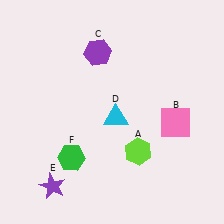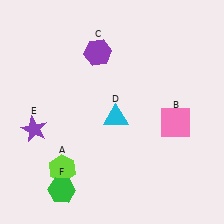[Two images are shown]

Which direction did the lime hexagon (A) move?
The lime hexagon (A) moved left.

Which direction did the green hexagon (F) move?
The green hexagon (F) moved down.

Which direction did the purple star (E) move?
The purple star (E) moved up.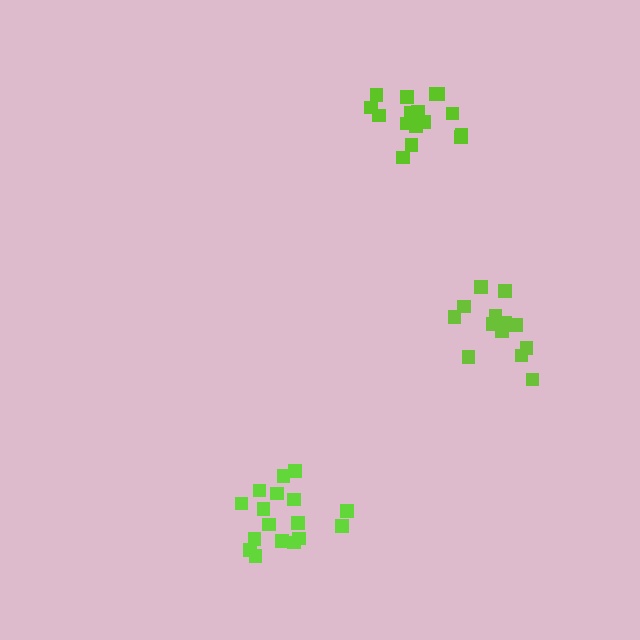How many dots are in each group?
Group 1: 14 dots, Group 2: 17 dots, Group 3: 16 dots (47 total).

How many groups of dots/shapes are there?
There are 3 groups.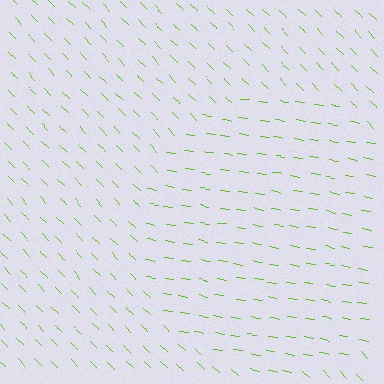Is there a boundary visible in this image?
Yes, there is a texture boundary formed by a change in line orientation.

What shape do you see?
I see a circle.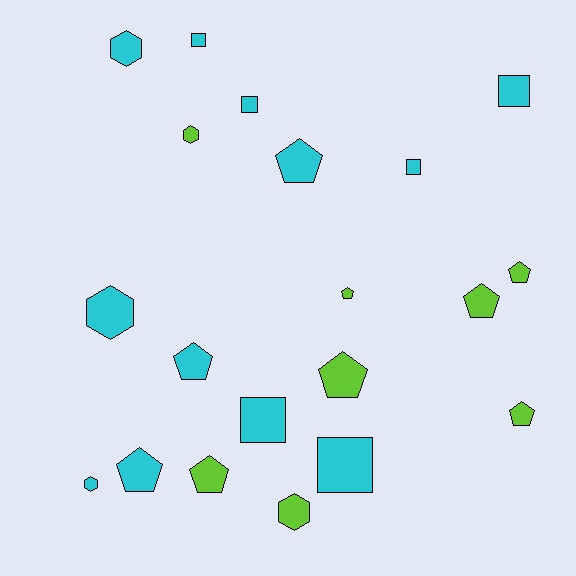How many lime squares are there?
There are no lime squares.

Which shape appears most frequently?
Pentagon, with 9 objects.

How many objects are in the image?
There are 20 objects.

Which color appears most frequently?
Cyan, with 12 objects.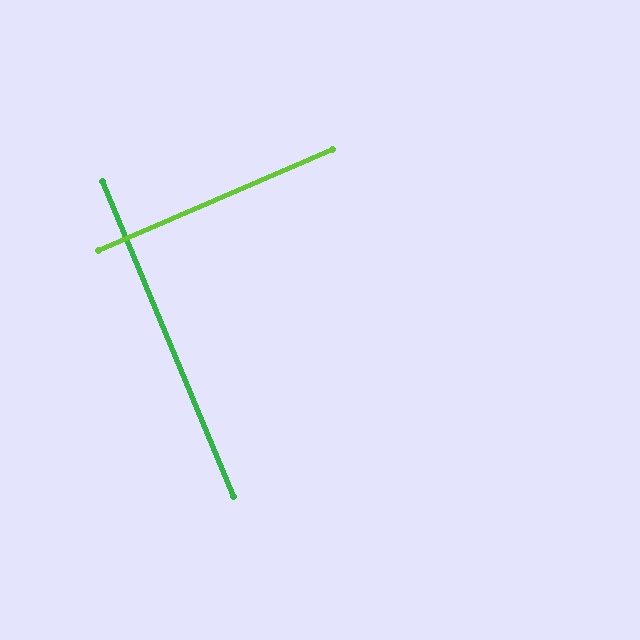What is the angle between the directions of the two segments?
Approximately 89 degrees.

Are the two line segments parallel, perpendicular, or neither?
Perpendicular — they meet at approximately 89°.